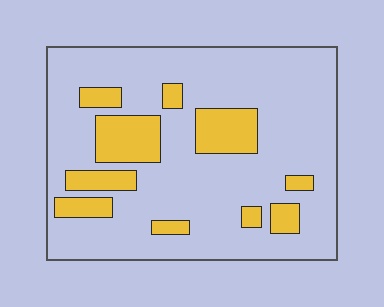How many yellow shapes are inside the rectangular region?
10.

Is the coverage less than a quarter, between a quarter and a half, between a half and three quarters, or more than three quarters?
Less than a quarter.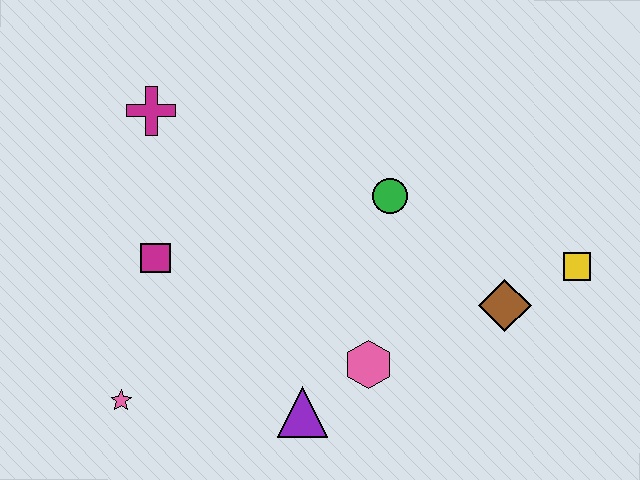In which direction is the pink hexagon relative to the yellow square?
The pink hexagon is to the left of the yellow square.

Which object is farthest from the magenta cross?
The yellow square is farthest from the magenta cross.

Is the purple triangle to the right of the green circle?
No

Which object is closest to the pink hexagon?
The purple triangle is closest to the pink hexagon.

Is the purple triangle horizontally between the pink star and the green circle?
Yes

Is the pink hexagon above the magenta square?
No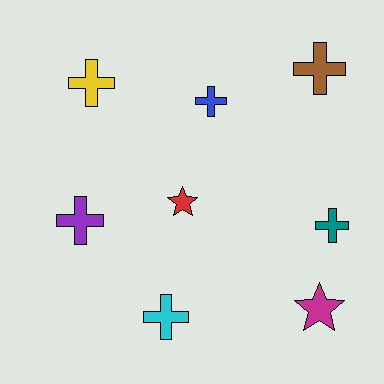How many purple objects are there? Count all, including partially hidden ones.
There is 1 purple object.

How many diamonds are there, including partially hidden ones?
There are no diamonds.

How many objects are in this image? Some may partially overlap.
There are 8 objects.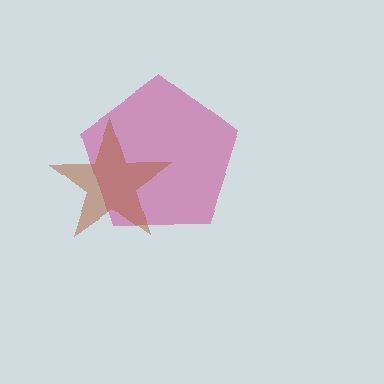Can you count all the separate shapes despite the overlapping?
Yes, there are 2 separate shapes.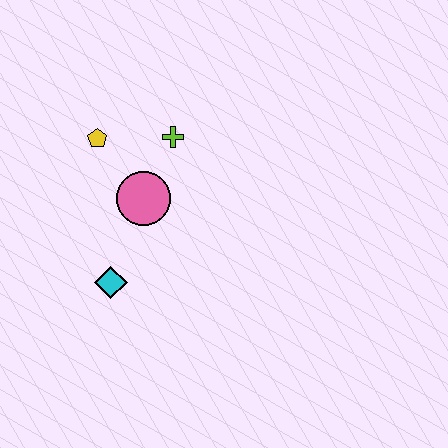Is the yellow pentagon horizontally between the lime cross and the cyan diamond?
No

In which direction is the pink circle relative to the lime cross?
The pink circle is below the lime cross.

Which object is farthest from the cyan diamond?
The lime cross is farthest from the cyan diamond.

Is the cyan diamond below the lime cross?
Yes